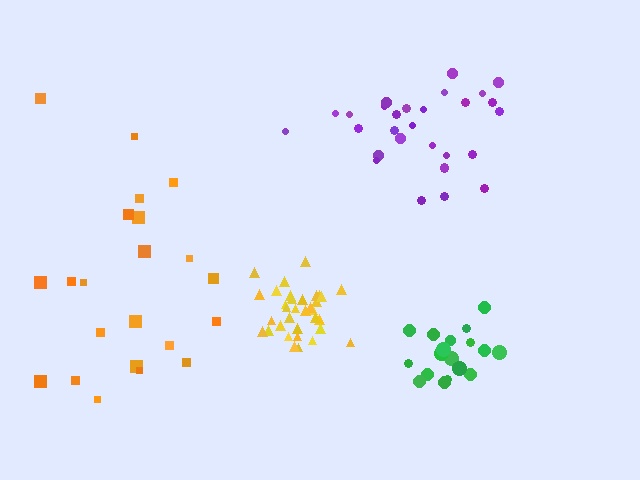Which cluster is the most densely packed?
Yellow.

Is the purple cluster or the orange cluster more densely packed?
Purple.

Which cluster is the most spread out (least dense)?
Orange.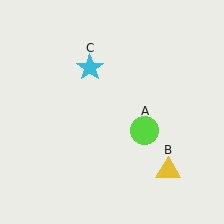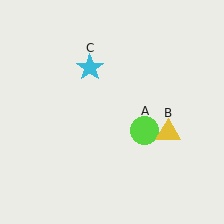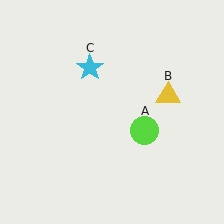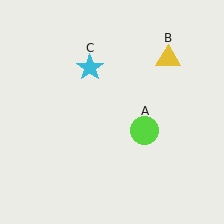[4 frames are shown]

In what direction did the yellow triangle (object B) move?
The yellow triangle (object B) moved up.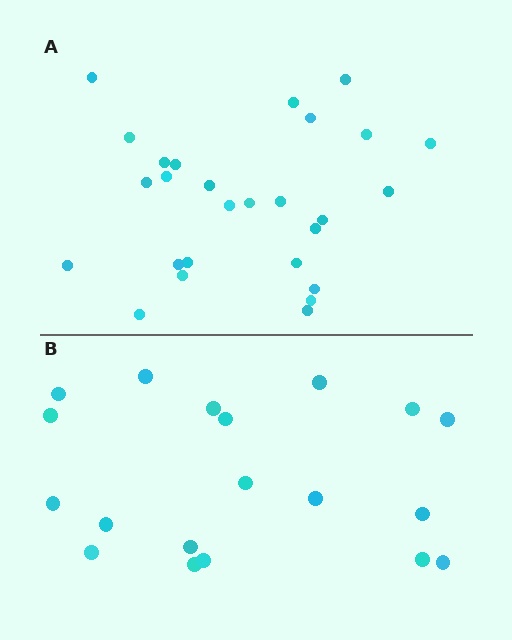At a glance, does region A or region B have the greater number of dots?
Region A (the top region) has more dots.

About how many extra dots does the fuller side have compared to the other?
Region A has roughly 8 or so more dots than region B.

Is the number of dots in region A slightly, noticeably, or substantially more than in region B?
Region A has noticeably more, but not dramatically so. The ratio is roughly 1.4 to 1.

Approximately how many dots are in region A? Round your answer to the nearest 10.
About 30 dots. (The exact count is 27, which rounds to 30.)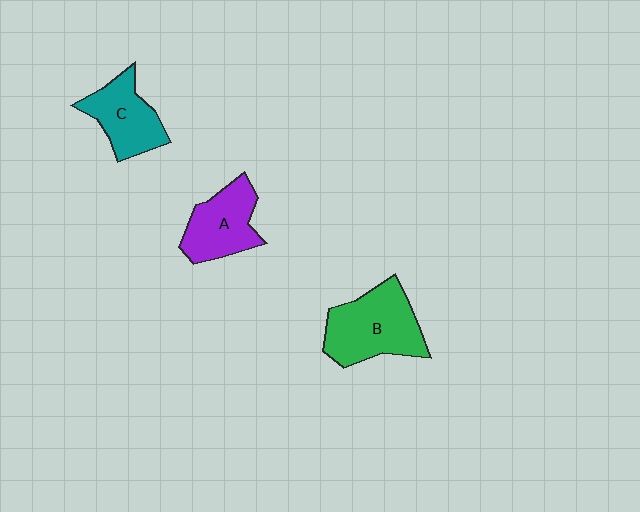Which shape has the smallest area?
Shape C (teal).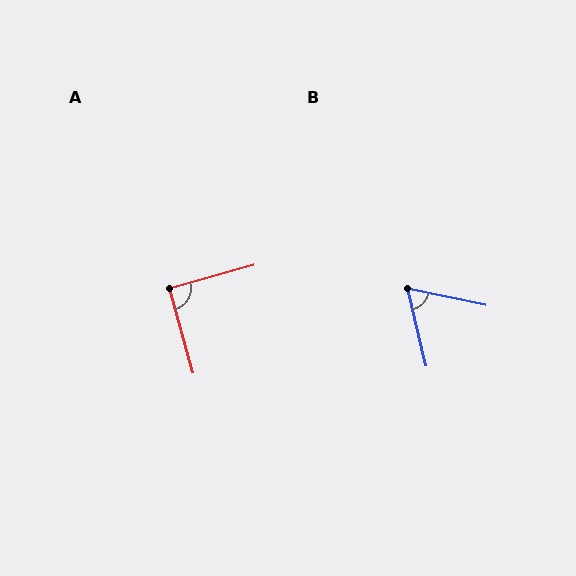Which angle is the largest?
A, at approximately 89 degrees.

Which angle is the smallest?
B, at approximately 65 degrees.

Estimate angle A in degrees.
Approximately 89 degrees.